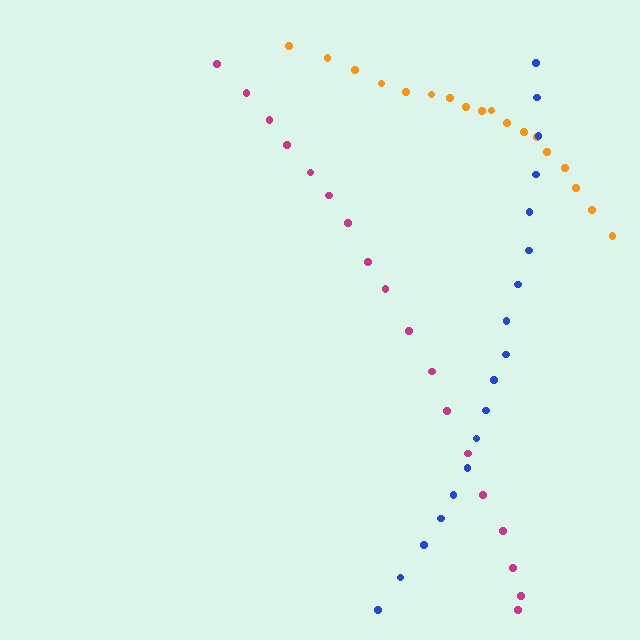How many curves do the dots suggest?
There are 3 distinct paths.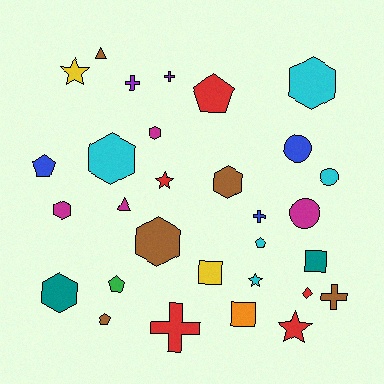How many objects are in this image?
There are 30 objects.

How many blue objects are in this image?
There are 3 blue objects.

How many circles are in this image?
There are 3 circles.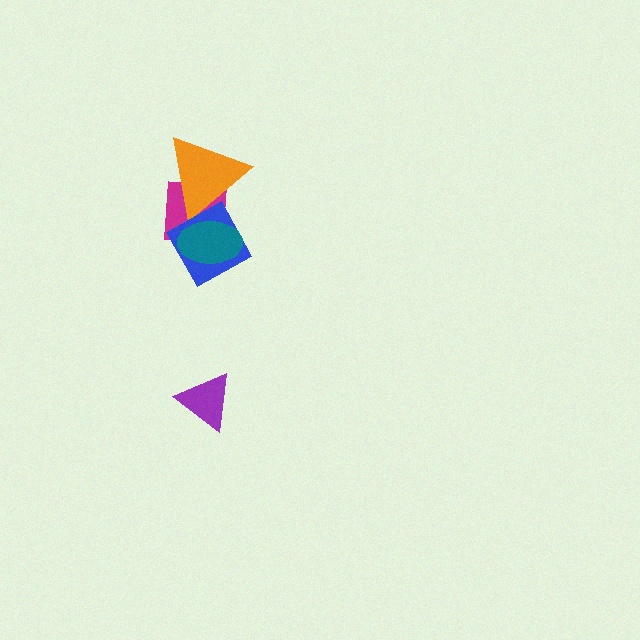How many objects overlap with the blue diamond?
3 objects overlap with the blue diamond.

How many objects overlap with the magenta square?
3 objects overlap with the magenta square.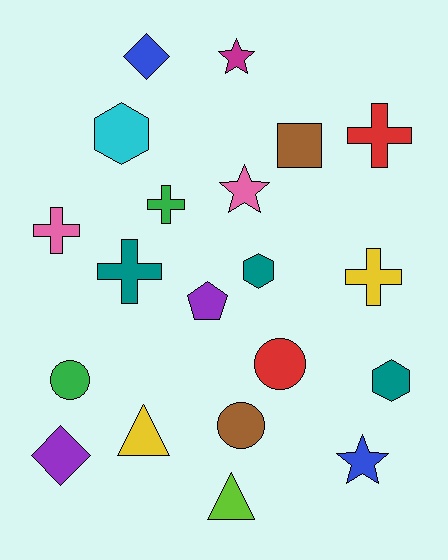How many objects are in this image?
There are 20 objects.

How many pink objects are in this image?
There are 2 pink objects.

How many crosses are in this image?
There are 5 crosses.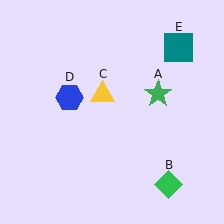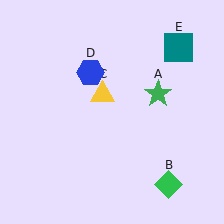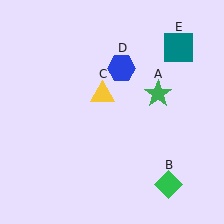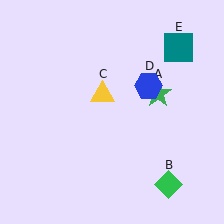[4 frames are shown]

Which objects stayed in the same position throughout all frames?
Green star (object A) and green diamond (object B) and yellow triangle (object C) and teal square (object E) remained stationary.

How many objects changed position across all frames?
1 object changed position: blue hexagon (object D).